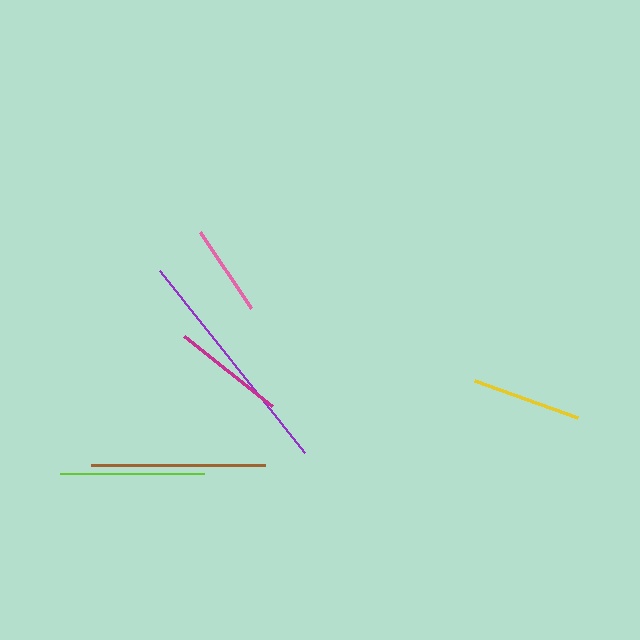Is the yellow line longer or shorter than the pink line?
The yellow line is longer than the pink line.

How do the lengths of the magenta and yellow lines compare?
The magenta and yellow lines are approximately the same length.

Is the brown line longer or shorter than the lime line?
The brown line is longer than the lime line.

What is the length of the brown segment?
The brown segment is approximately 174 pixels long.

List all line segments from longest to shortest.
From longest to shortest: purple, brown, lime, magenta, yellow, pink.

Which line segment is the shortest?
The pink line is the shortest at approximately 92 pixels.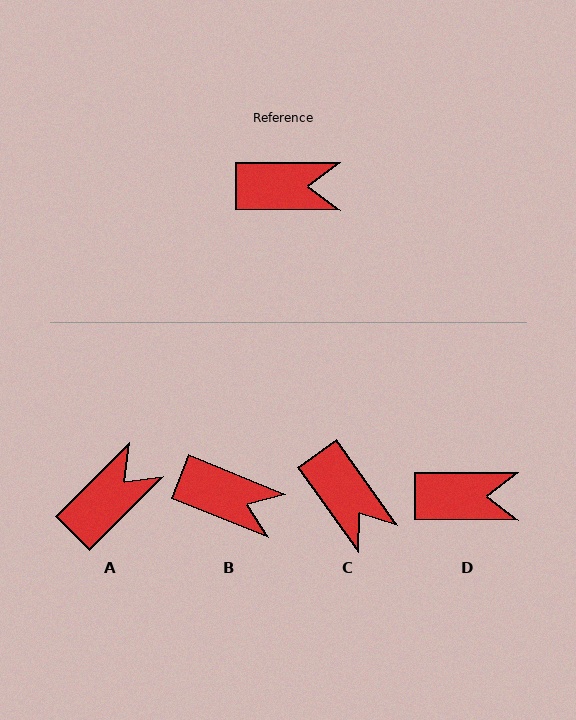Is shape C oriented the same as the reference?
No, it is off by about 54 degrees.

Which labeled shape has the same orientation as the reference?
D.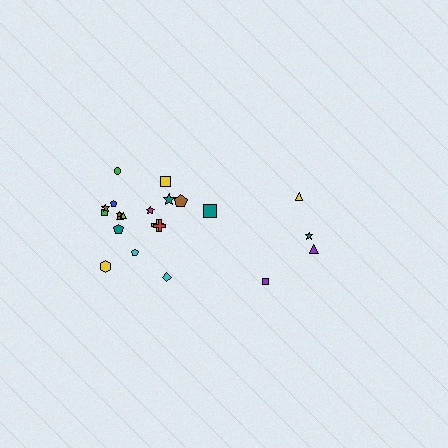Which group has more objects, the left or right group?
The left group.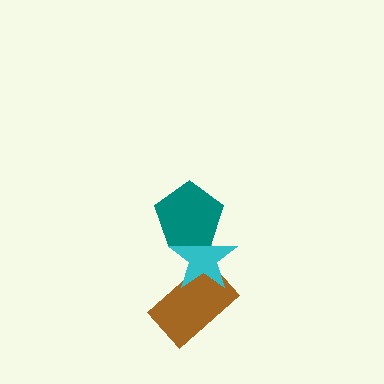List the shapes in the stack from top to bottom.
From top to bottom: the teal pentagon, the cyan star, the brown rectangle.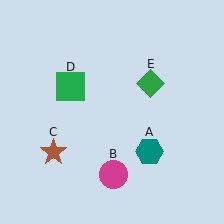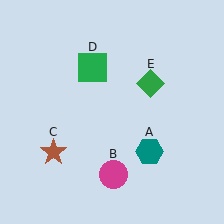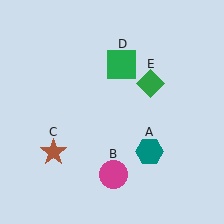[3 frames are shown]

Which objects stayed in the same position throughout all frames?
Teal hexagon (object A) and magenta circle (object B) and brown star (object C) and green diamond (object E) remained stationary.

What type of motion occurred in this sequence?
The green square (object D) rotated clockwise around the center of the scene.